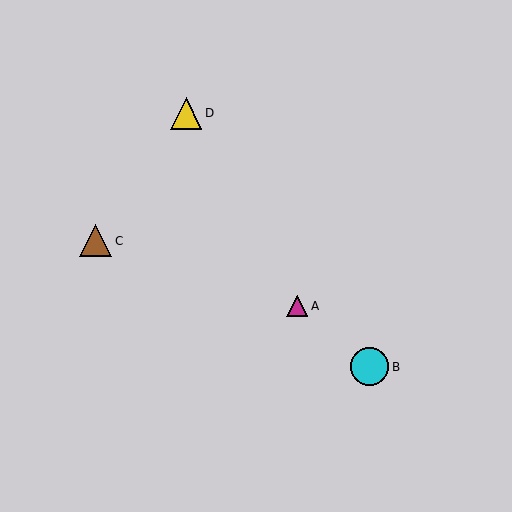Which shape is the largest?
The cyan circle (labeled B) is the largest.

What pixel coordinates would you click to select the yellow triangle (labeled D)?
Click at (186, 113) to select the yellow triangle D.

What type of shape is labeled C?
Shape C is a brown triangle.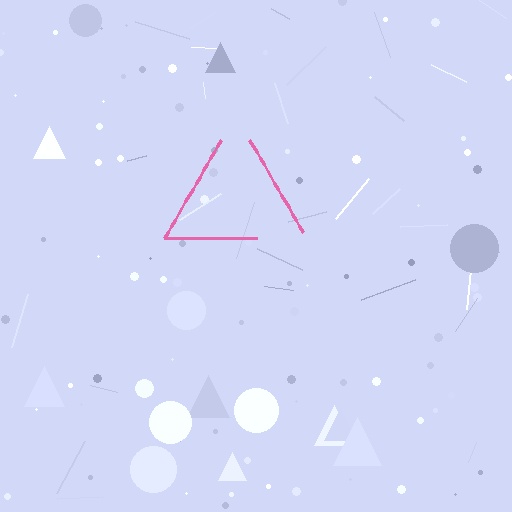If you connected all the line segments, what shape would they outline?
They would outline a triangle.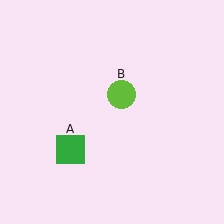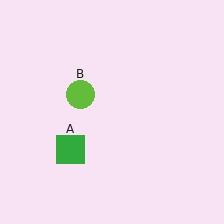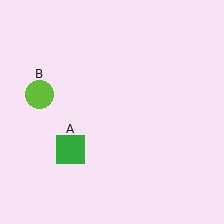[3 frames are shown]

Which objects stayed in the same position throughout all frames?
Green square (object A) remained stationary.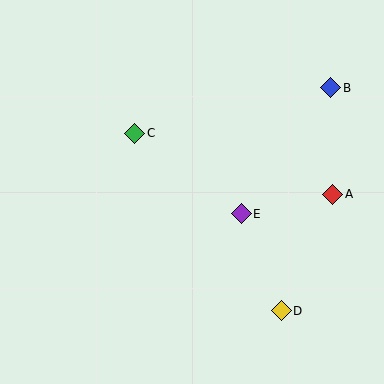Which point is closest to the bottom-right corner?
Point D is closest to the bottom-right corner.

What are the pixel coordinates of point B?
Point B is at (331, 88).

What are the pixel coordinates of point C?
Point C is at (134, 133).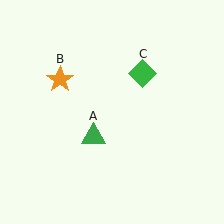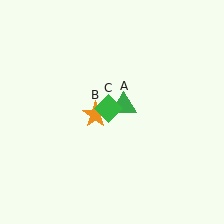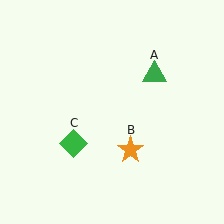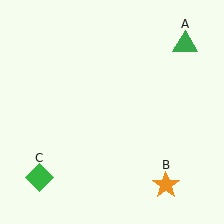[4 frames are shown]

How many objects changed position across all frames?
3 objects changed position: green triangle (object A), orange star (object B), green diamond (object C).